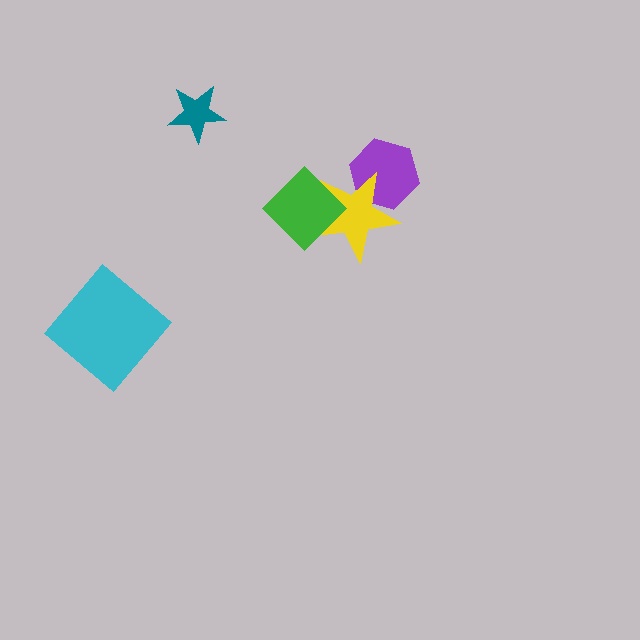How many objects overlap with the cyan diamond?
0 objects overlap with the cyan diamond.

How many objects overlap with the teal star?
0 objects overlap with the teal star.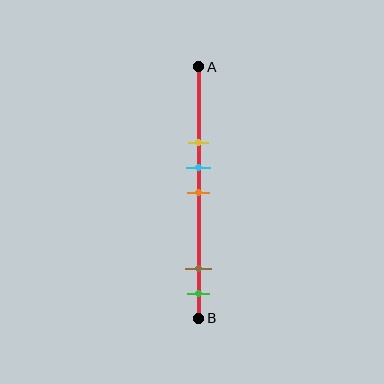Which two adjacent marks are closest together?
The cyan and orange marks are the closest adjacent pair.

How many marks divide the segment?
There are 5 marks dividing the segment.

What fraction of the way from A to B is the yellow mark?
The yellow mark is approximately 30% (0.3) of the way from A to B.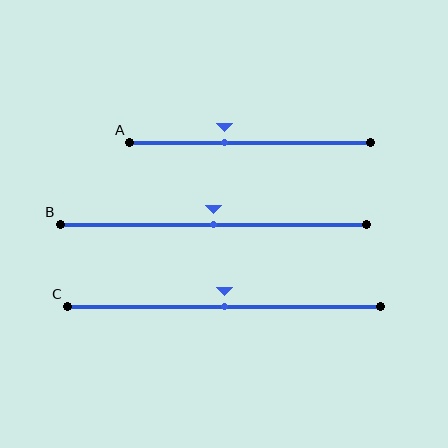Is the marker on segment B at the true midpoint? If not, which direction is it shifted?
Yes, the marker on segment B is at the true midpoint.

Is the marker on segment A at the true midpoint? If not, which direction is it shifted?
No, the marker on segment A is shifted to the left by about 11% of the segment length.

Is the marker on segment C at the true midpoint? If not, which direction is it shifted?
Yes, the marker on segment C is at the true midpoint.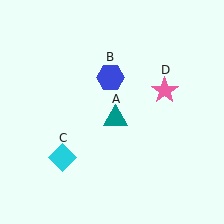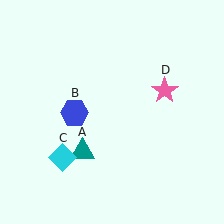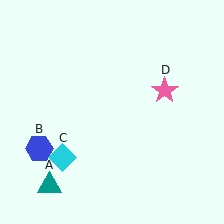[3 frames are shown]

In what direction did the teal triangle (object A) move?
The teal triangle (object A) moved down and to the left.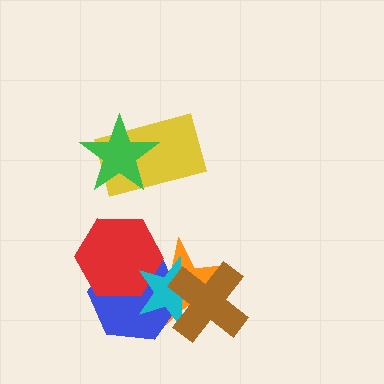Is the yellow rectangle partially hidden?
Yes, it is partially covered by another shape.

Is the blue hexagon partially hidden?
Yes, it is partially covered by another shape.